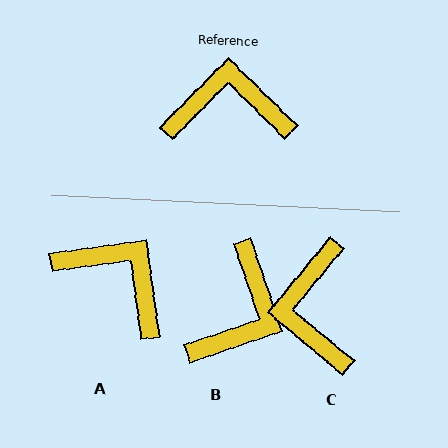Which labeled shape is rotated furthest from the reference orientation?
B, about 117 degrees away.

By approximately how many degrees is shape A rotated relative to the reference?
Approximately 38 degrees clockwise.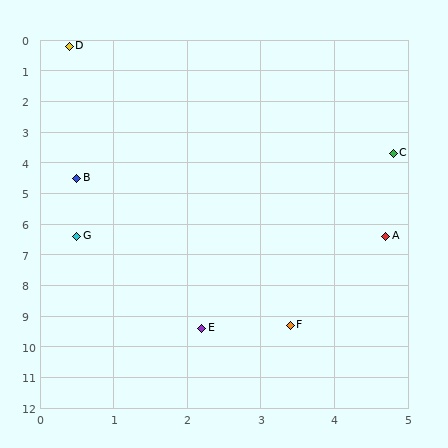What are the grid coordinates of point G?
Point G is at approximately (0.5, 6.4).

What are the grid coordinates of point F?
Point F is at approximately (3.4, 9.3).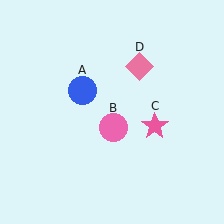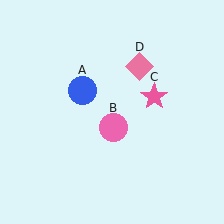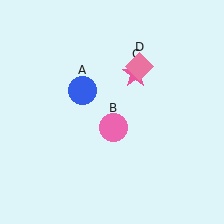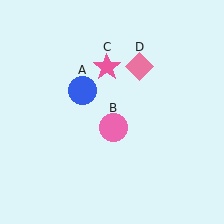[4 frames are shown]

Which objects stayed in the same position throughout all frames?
Blue circle (object A) and pink circle (object B) and pink diamond (object D) remained stationary.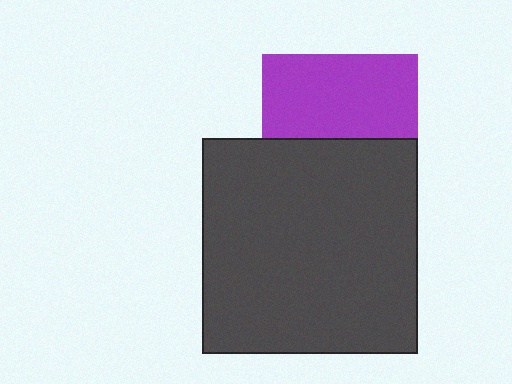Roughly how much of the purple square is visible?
About half of it is visible (roughly 54%).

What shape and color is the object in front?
The object in front is a dark gray square.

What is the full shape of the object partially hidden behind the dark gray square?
The partially hidden object is a purple square.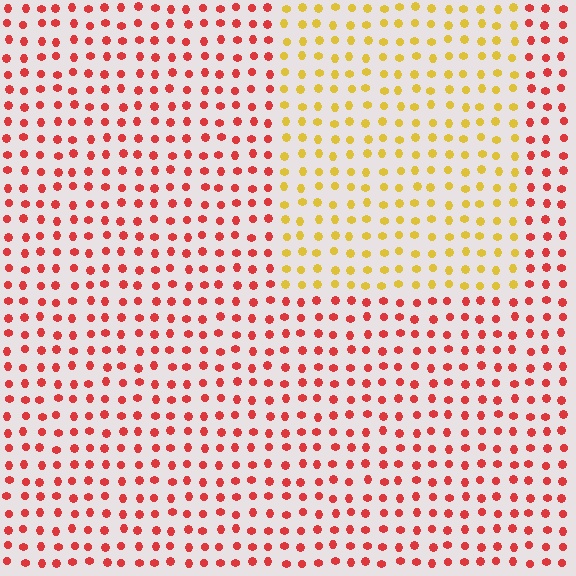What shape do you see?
I see a rectangle.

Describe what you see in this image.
The image is filled with small red elements in a uniform arrangement. A rectangle-shaped region is visible where the elements are tinted to a slightly different hue, forming a subtle color boundary.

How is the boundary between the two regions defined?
The boundary is defined purely by a slight shift in hue (about 52 degrees). Spacing, size, and orientation are identical on both sides.